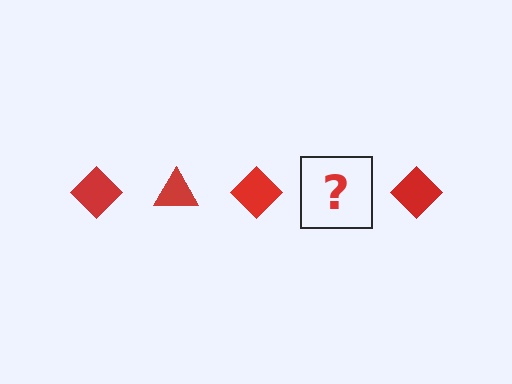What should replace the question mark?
The question mark should be replaced with a red triangle.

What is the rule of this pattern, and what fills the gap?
The rule is that the pattern cycles through diamond, triangle shapes in red. The gap should be filled with a red triangle.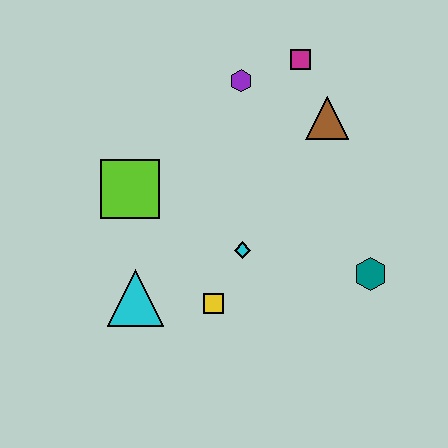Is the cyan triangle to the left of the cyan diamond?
Yes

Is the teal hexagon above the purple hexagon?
No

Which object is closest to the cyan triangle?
The yellow square is closest to the cyan triangle.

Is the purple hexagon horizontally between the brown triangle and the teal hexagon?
No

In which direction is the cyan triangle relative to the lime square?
The cyan triangle is below the lime square.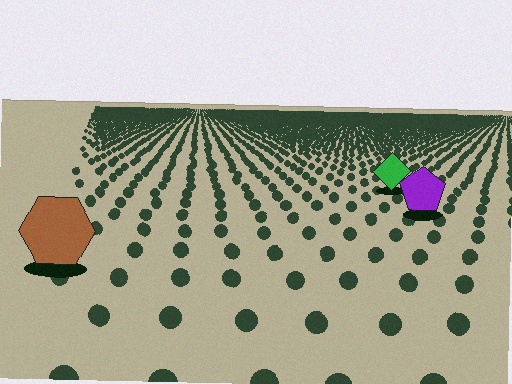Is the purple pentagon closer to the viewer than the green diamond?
Yes. The purple pentagon is closer — you can tell from the texture gradient: the ground texture is coarser near it.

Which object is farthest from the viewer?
The green diamond is farthest from the viewer. It appears smaller and the ground texture around it is denser.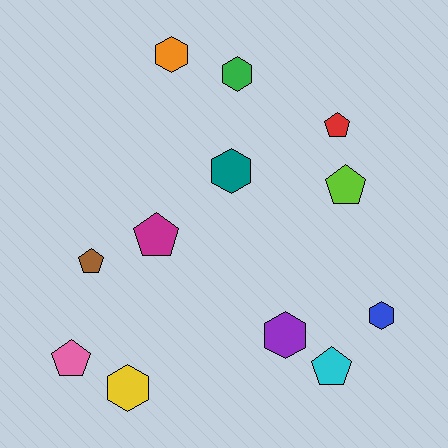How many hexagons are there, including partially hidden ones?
There are 6 hexagons.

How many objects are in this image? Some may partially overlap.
There are 12 objects.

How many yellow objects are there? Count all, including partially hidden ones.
There is 1 yellow object.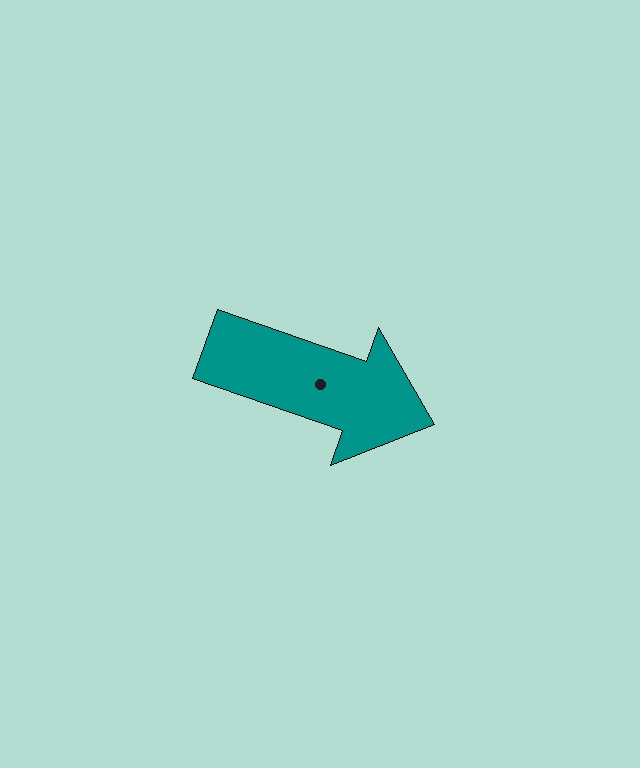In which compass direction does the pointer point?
East.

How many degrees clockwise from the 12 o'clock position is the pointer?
Approximately 109 degrees.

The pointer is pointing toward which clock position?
Roughly 4 o'clock.